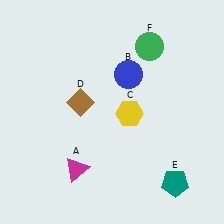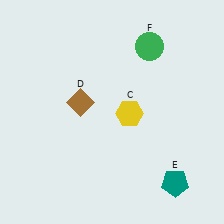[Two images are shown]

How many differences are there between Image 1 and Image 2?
There are 2 differences between the two images.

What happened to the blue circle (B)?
The blue circle (B) was removed in Image 2. It was in the top-right area of Image 1.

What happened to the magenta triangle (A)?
The magenta triangle (A) was removed in Image 2. It was in the bottom-left area of Image 1.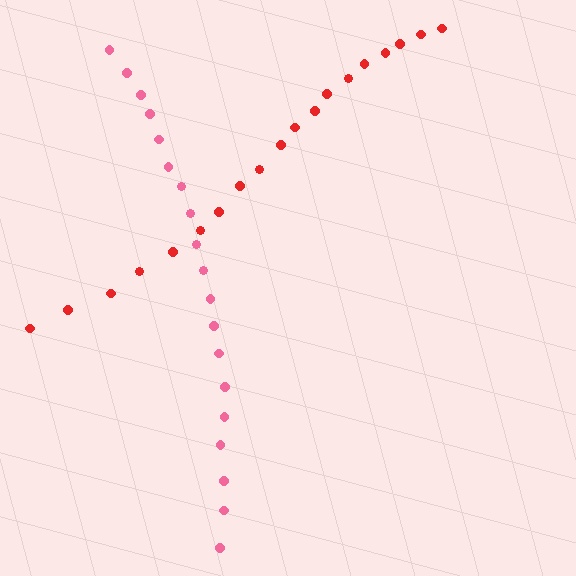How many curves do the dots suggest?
There are 2 distinct paths.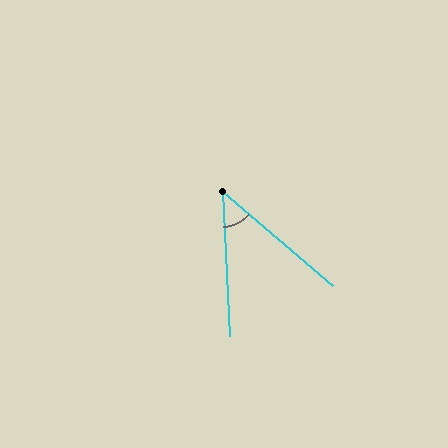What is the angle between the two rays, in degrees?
Approximately 46 degrees.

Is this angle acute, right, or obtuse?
It is acute.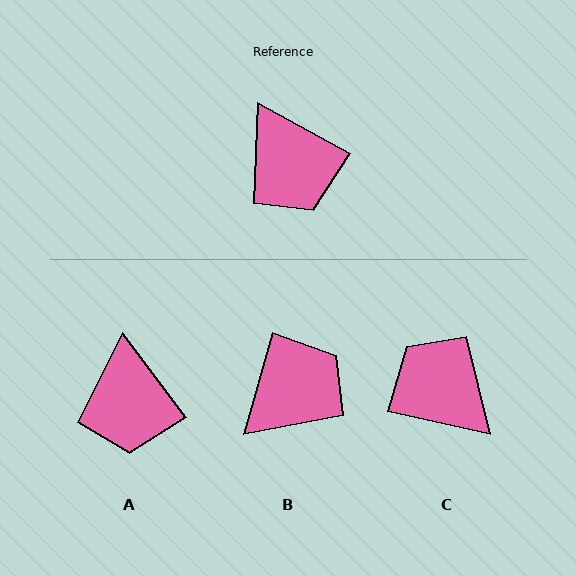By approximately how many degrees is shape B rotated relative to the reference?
Approximately 103 degrees counter-clockwise.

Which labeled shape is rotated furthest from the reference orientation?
C, about 163 degrees away.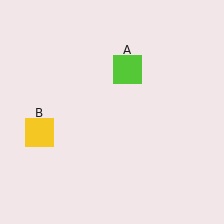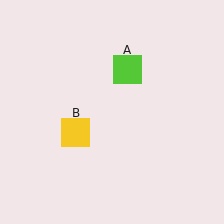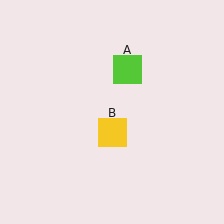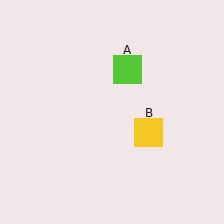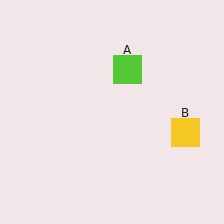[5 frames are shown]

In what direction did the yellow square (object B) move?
The yellow square (object B) moved right.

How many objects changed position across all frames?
1 object changed position: yellow square (object B).